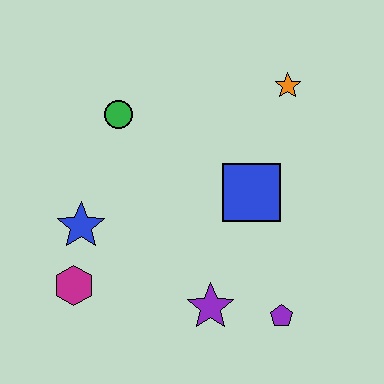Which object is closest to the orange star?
The blue square is closest to the orange star.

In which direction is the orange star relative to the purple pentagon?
The orange star is above the purple pentagon.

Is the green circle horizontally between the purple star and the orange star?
No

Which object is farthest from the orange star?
The magenta hexagon is farthest from the orange star.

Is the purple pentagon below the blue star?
Yes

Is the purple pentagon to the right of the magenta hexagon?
Yes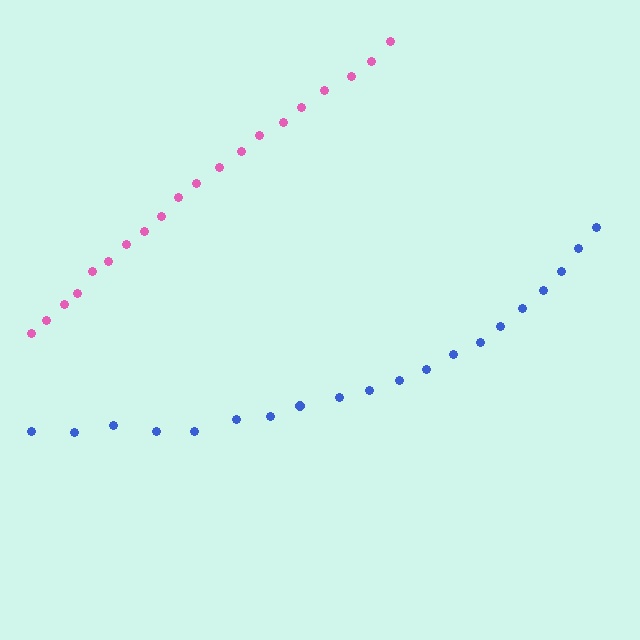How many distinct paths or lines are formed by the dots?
There are 2 distinct paths.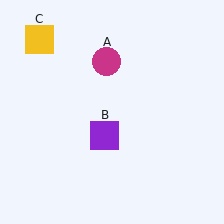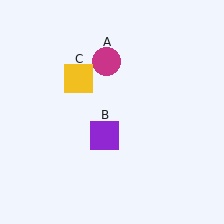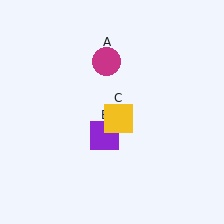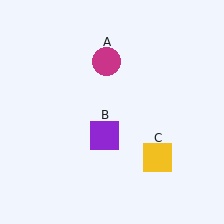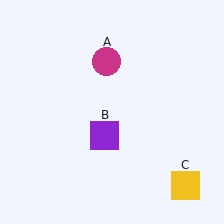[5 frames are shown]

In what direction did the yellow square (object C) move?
The yellow square (object C) moved down and to the right.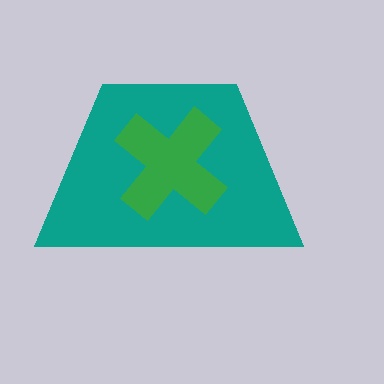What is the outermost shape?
The teal trapezoid.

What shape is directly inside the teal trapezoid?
The green cross.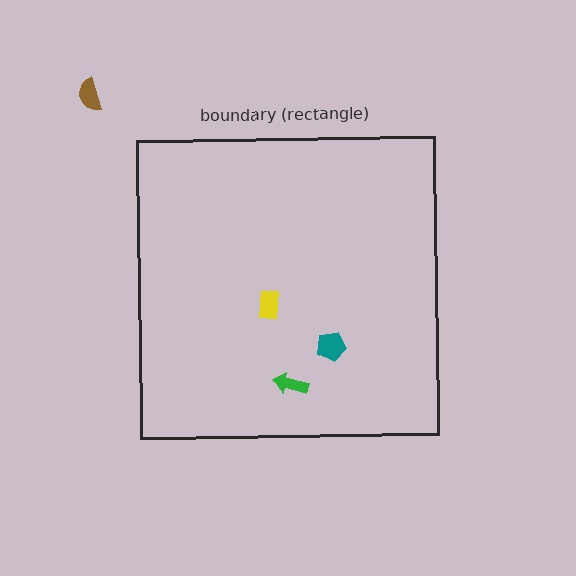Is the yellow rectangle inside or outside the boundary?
Inside.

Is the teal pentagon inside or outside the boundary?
Inside.